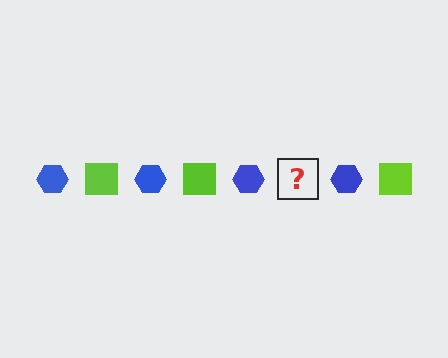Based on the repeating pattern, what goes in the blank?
The blank should be a lime square.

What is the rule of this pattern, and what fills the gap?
The rule is that the pattern alternates between blue hexagon and lime square. The gap should be filled with a lime square.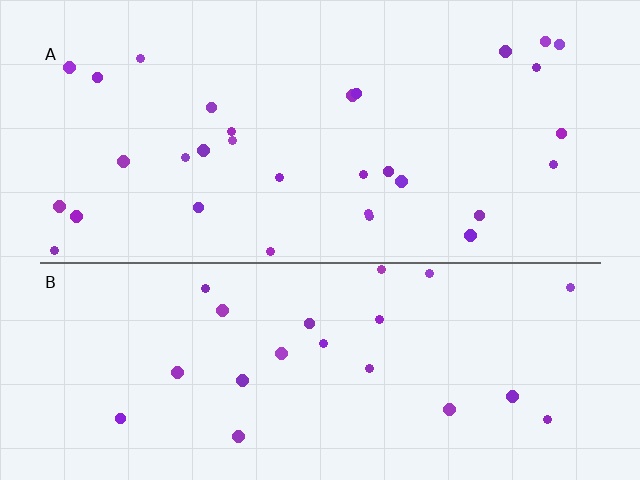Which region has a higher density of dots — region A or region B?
A (the top).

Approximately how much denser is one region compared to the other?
Approximately 1.4× — region A over region B.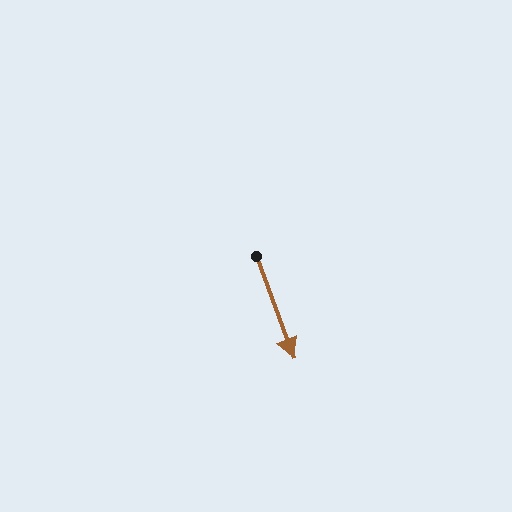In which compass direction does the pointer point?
South.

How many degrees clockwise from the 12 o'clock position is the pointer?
Approximately 160 degrees.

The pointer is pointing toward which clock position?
Roughly 5 o'clock.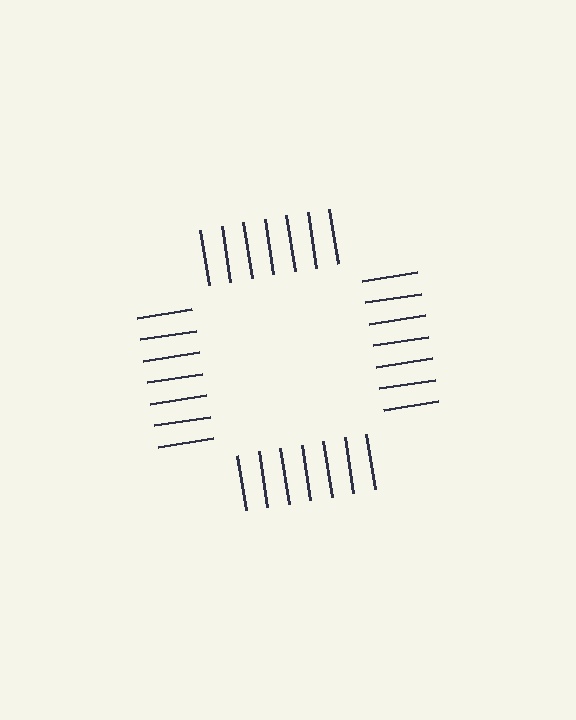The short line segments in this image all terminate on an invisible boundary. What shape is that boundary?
An illusory square — the line segments terminate on its edges but no continuous stroke is drawn.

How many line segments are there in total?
28 — 7 along each of the 4 edges.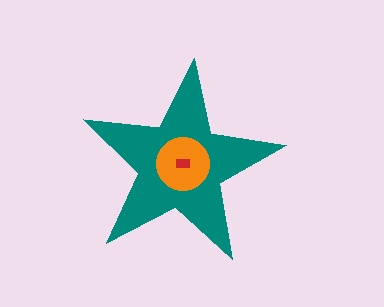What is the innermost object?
The red rectangle.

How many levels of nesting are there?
3.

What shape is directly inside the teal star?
The orange circle.